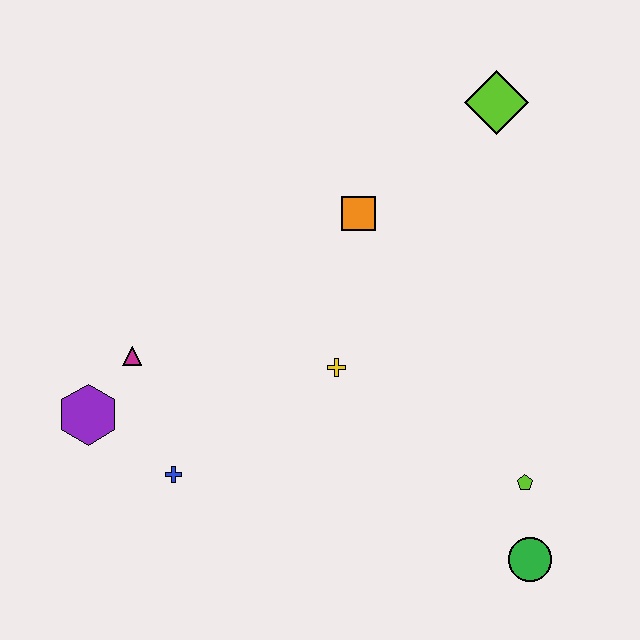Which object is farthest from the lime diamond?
The purple hexagon is farthest from the lime diamond.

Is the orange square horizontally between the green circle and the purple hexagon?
Yes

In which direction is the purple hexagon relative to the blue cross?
The purple hexagon is to the left of the blue cross.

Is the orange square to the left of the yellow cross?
No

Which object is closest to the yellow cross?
The orange square is closest to the yellow cross.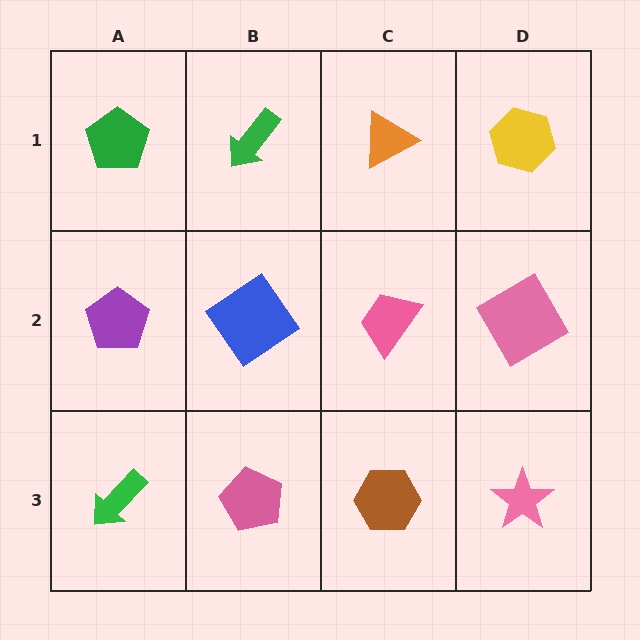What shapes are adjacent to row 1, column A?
A purple pentagon (row 2, column A), a green arrow (row 1, column B).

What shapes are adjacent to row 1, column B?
A blue diamond (row 2, column B), a green pentagon (row 1, column A), an orange triangle (row 1, column C).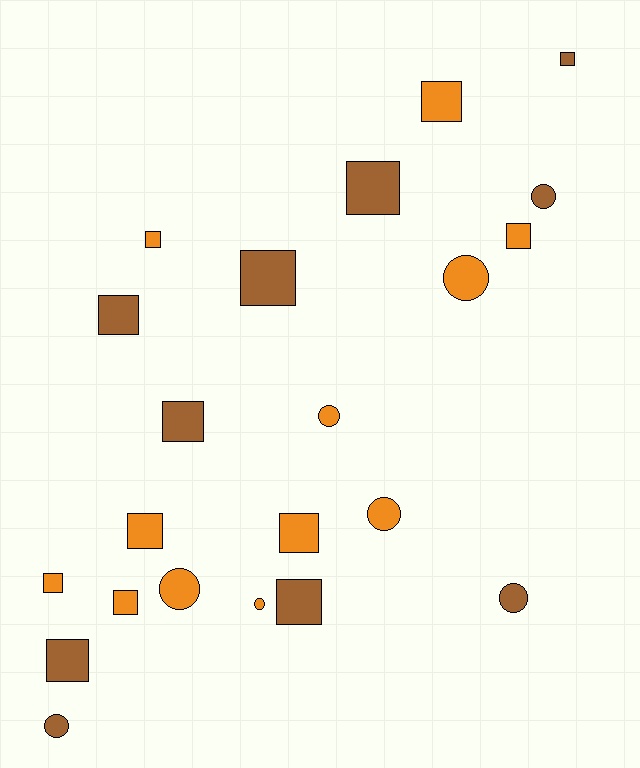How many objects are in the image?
There are 22 objects.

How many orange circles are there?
There are 5 orange circles.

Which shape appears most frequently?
Square, with 14 objects.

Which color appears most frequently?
Orange, with 12 objects.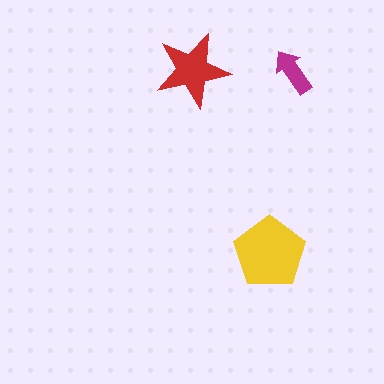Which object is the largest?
The yellow pentagon.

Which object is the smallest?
The magenta arrow.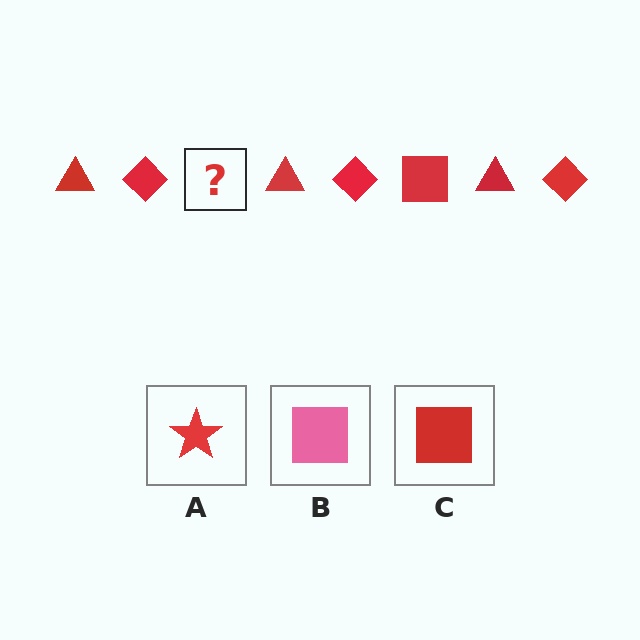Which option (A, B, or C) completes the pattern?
C.